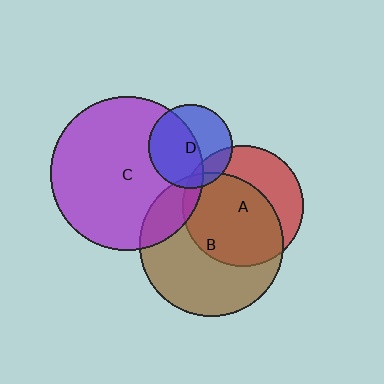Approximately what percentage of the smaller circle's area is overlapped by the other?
Approximately 55%.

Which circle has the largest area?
Circle C (purple).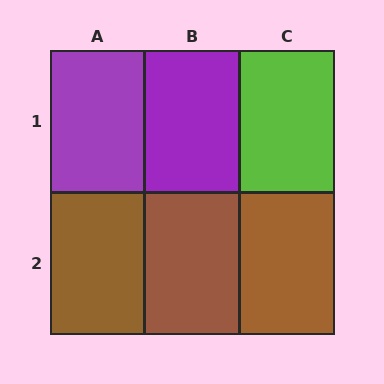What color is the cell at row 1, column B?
Purple.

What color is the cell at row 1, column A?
Purple.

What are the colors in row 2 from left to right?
Brown, brown, brown.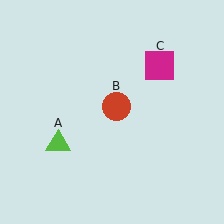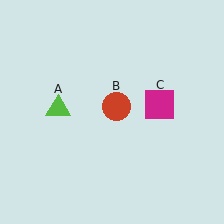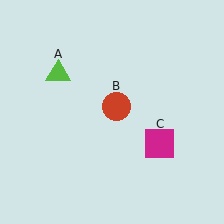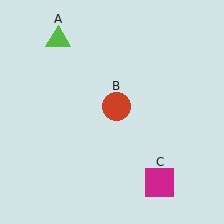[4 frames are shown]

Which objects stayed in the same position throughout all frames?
Red circle (object B) remained stationary.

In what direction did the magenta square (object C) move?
The magenta square (object C) moved down.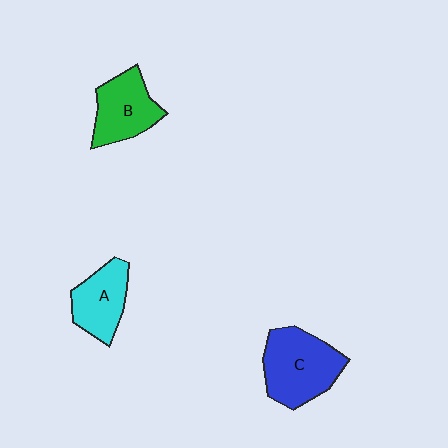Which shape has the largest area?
Shape C (blue).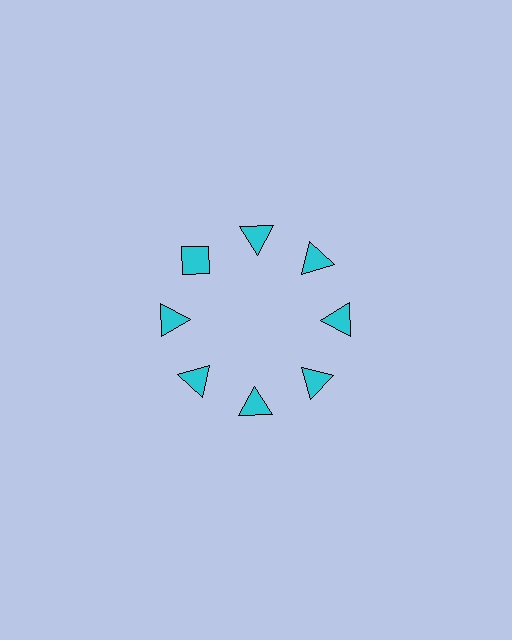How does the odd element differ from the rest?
It has a different shape: diamond instead of triangle.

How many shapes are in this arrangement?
There are 8 shapes arranged in a ring pattern.